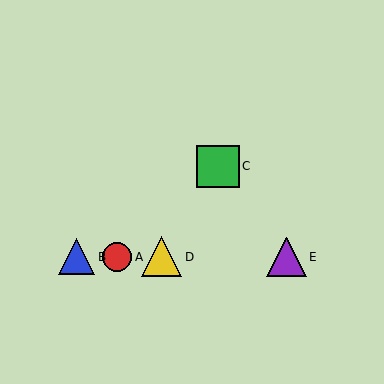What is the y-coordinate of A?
Object A is at y≈257.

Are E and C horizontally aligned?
No, E is at y≈257 and C is at y≈166.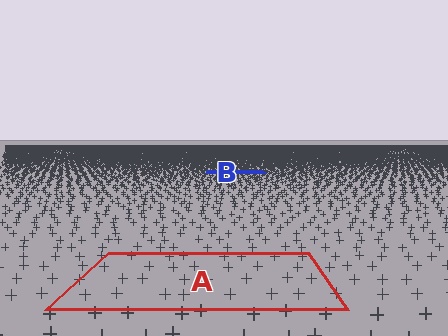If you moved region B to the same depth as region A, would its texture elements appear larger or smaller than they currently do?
They would appear larger. At a closer depth, the same texture elements are projected at a bigger on-screen size.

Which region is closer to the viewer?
Region A is closer. The texture elements there are larger and more spread out.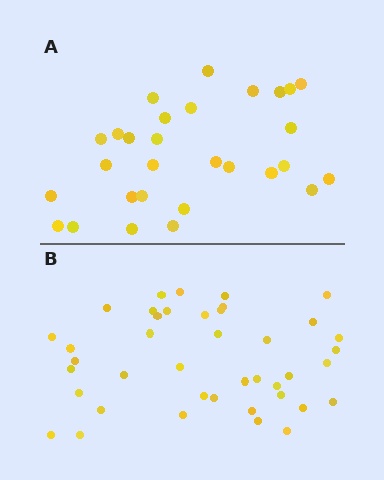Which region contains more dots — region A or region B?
Region B (the bottom region) has more dots.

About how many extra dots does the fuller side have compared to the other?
Region B has roughly 12 or so more dots than region A.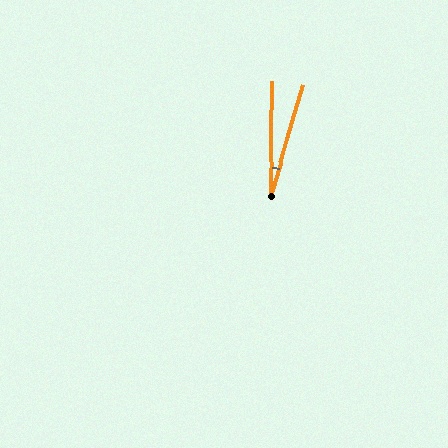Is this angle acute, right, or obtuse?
It is acute.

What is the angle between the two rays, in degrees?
Approximately 16 degrees.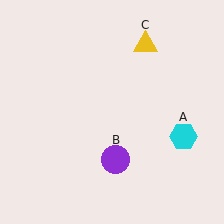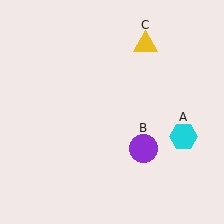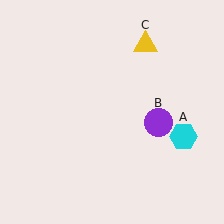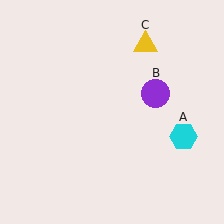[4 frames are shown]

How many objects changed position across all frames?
1 object changed position: purple circle (object B).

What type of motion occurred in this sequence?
The purple circle (object B) rotated counterclockwise around the center of the scene.